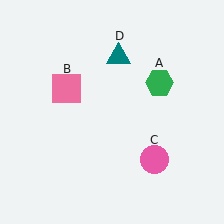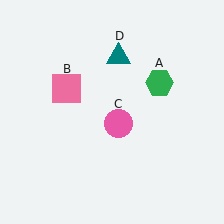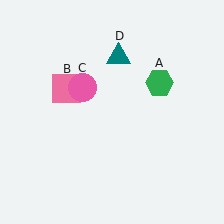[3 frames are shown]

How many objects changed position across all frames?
1 object changed position: pink circle (object C).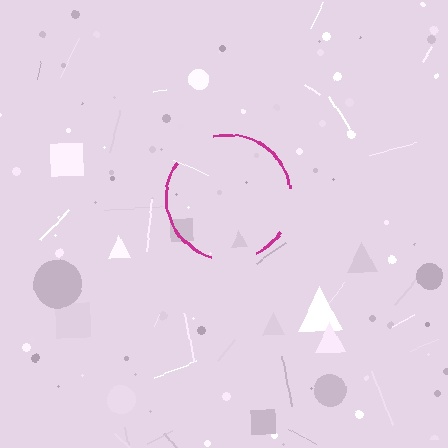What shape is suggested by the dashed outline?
The dashed outline suggests a circle.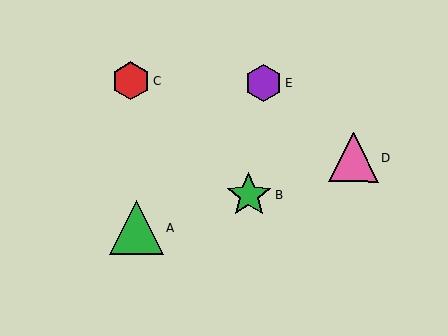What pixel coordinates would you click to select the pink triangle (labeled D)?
Click at (353, 157) to select the pink triangle D.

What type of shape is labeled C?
Shape C is a red hexagon.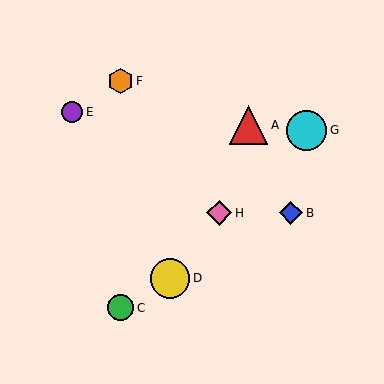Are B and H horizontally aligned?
Yes, both are at y≈213.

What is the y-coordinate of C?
Object C is at y≈308.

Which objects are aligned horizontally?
Objects B, H are aligned horizontally.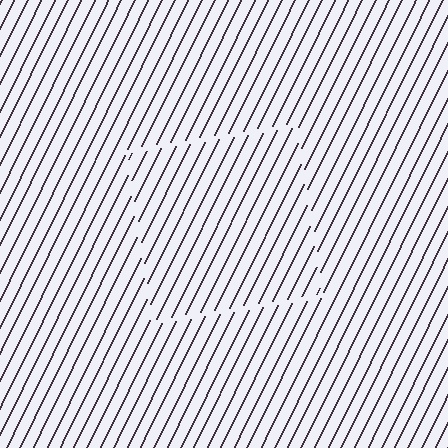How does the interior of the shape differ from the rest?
The interior of the shape contains the same grating, shifted by half a period — the contour is defined by the phase discontinuity where line-ends from the inner and outer gratings abut.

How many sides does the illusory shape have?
4 sides — the line-ends trace a square.